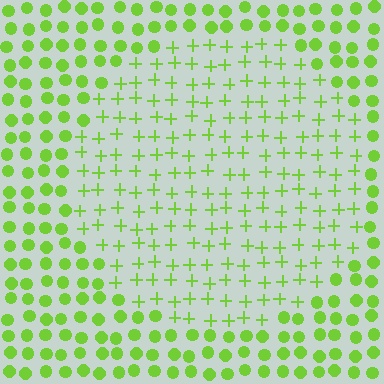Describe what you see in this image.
The image is filled with small lime elements arranged in a uniform grid. A circle-shaped region contains plus signs, while the surrounding area contains circles. The boundary is defined purely by the change in element shape.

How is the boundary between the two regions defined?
The boundary is defined by a change in element shape: plus signs inside vs. circles outside. All elements share the same color and spacing.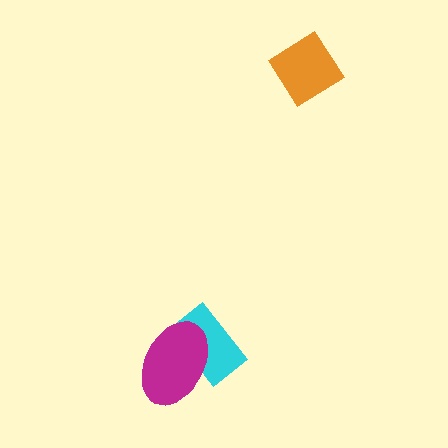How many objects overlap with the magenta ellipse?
1 object overlaps with the magenta ellipse.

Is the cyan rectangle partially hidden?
Yes, it is partially covered by another shape.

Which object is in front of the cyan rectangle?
The magenta ellipse is in front of the cyan rectangle.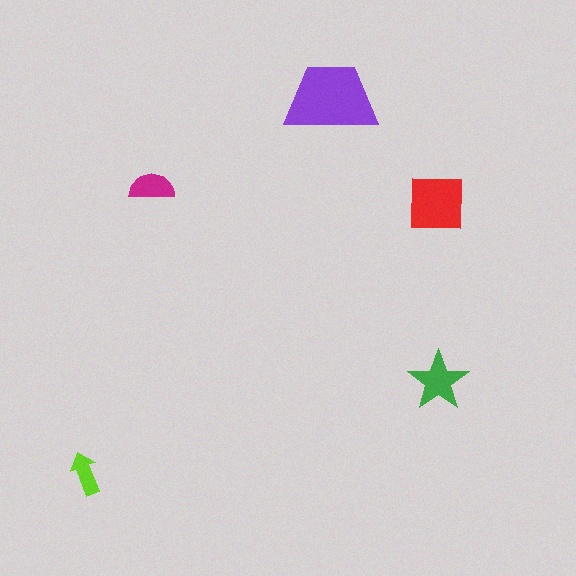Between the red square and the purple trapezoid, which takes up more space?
The purple trapezoid.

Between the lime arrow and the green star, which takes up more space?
The green star.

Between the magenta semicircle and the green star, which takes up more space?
The green star.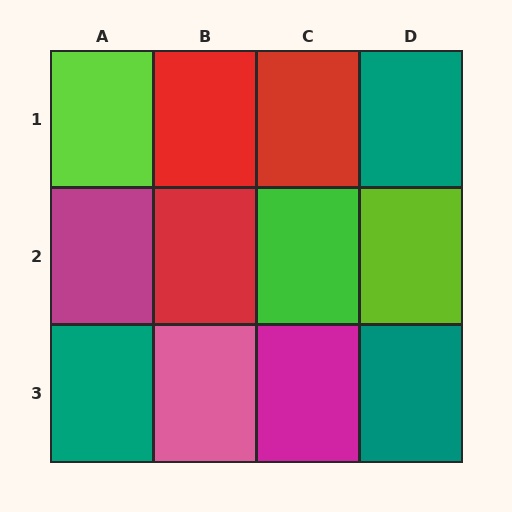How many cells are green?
1 cell is green.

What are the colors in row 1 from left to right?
Lime, red, red, teal.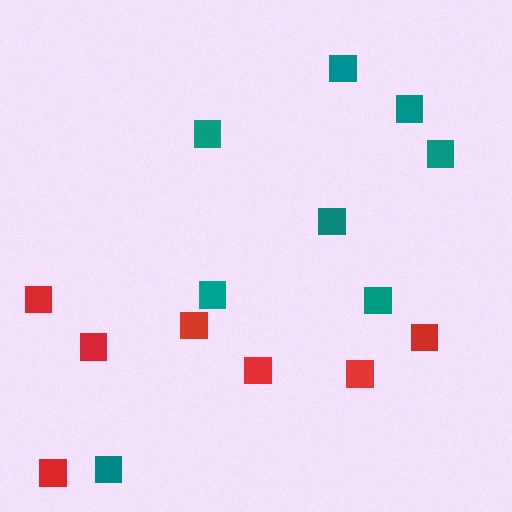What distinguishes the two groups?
There are 2 groups: one group of red squares (7) and one group of teal squares (8).